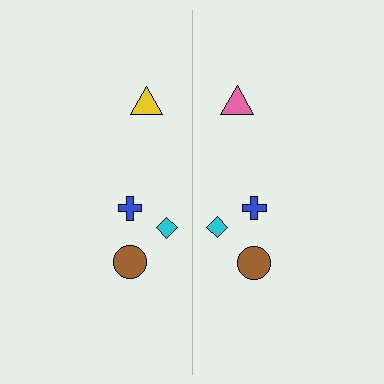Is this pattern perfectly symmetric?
No, the pattern is not perfectly symmetric. The pink triangle on the right side breaks the symmetry — its mirror counterpart is yellow.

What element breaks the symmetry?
The pink triangle on the right side breaks the symmetry — its mirror counterpart is yellow.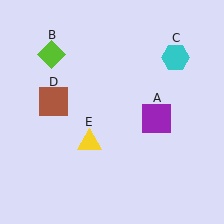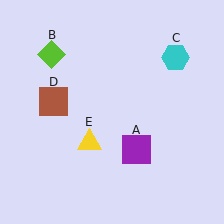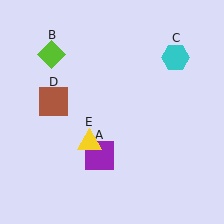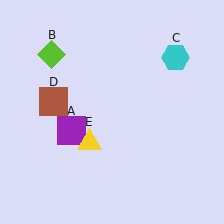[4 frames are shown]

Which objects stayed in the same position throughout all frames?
Lime diamond (object B) and cyan hexagon (object C) and brown square (object D) and yellow triangle (object E) remained stationary.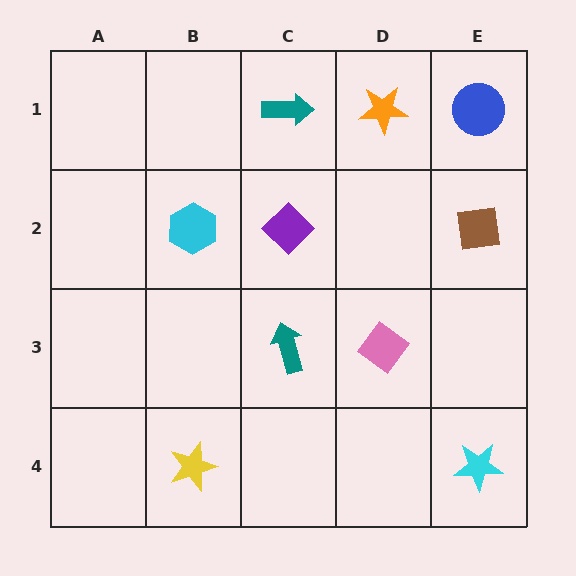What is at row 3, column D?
A pink diamond.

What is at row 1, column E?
A blue circle.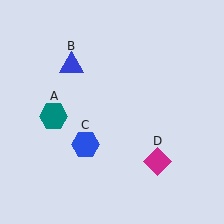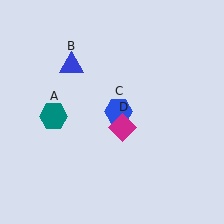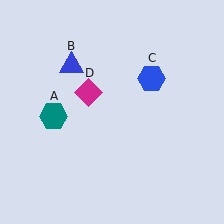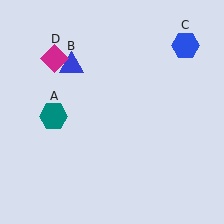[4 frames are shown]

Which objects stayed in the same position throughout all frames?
Teal hexagon (object A) and blue triangle (object B) remained stationary.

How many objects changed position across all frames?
2 objects changed position: blue hexagon (object C), magenta diamond (object D).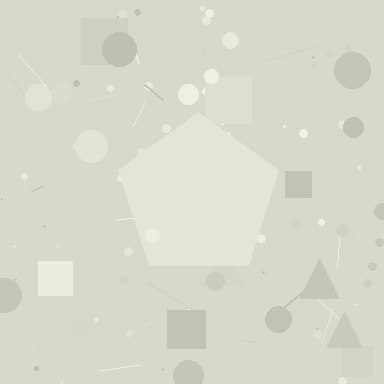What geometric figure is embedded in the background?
A pentagon is embedded in the background.